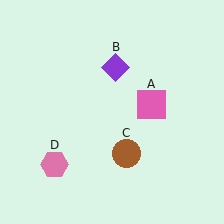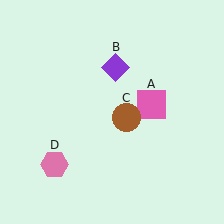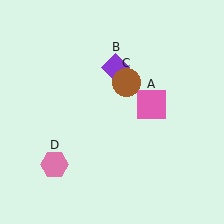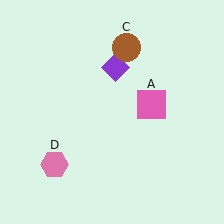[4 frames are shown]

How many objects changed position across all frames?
1 object changed position: brown circle (object C).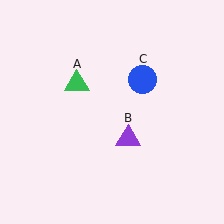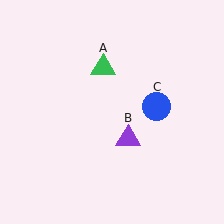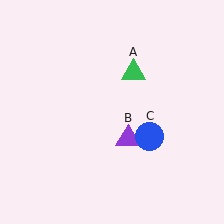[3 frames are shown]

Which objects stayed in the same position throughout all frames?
Purple triangle (object B) remained stationary.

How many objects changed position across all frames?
2 objects changed position: green triangle (object A), blue circle (object C).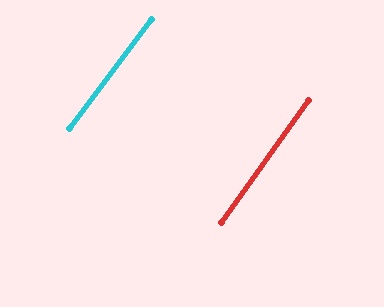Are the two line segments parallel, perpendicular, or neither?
Parallel — their directions differ by only 1.4°.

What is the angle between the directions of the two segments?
Approximately 1 degree.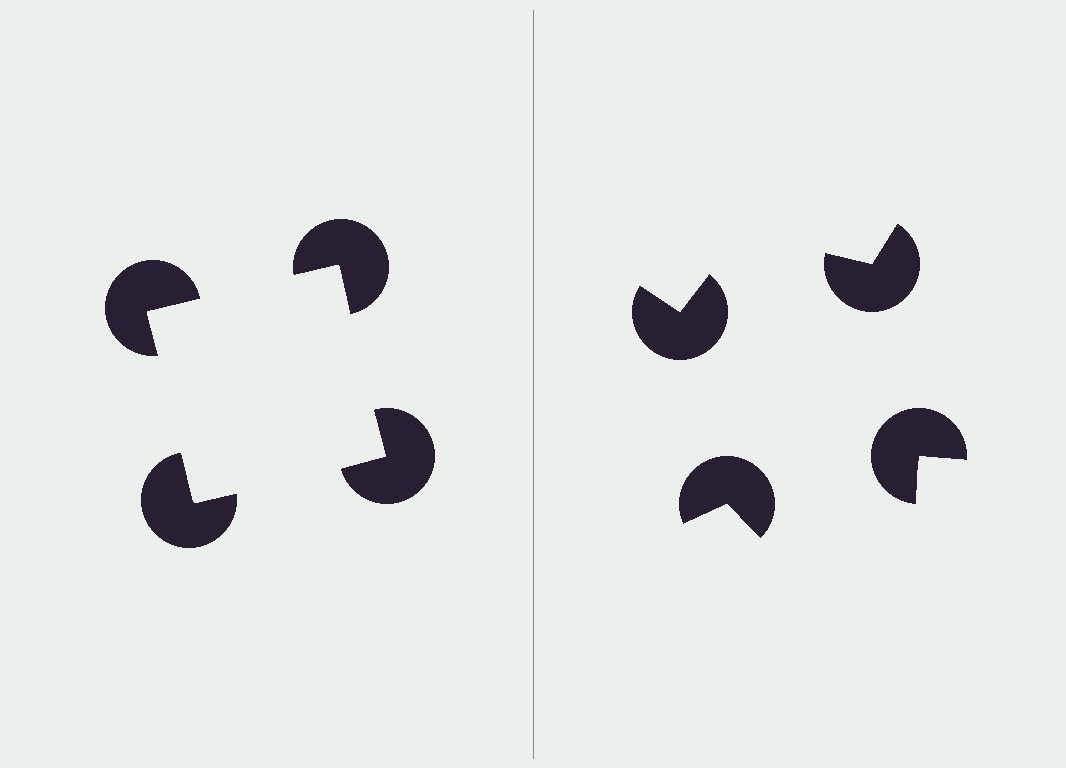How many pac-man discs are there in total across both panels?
8 — 4 on each side.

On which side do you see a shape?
An illusory square appears on the left side. On the right side the wedge cuts are rotated, so no coherent shape forms.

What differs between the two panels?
The pac-man discs are positioned identically on both sides; only the wedge orientations differ. On the left they align to a square; on the right they are misaligned.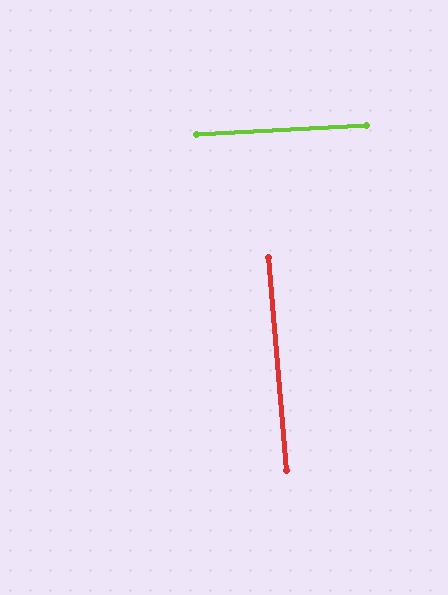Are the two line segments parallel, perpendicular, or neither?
Perpendicular — they meet at approximately 88°.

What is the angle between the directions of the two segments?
Approximately 88 degrees.